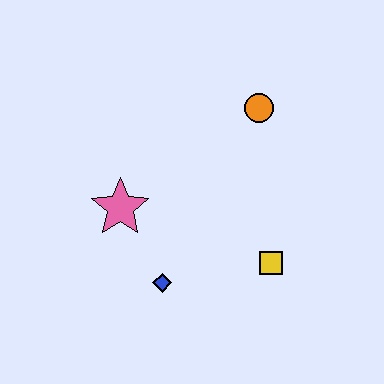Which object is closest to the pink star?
The blue diamond is closest to the pink star.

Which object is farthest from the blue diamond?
The orange circle is farthest from the blue diamond.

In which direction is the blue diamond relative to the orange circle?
The blue diamond is below the orange circle.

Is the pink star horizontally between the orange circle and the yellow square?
No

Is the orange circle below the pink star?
No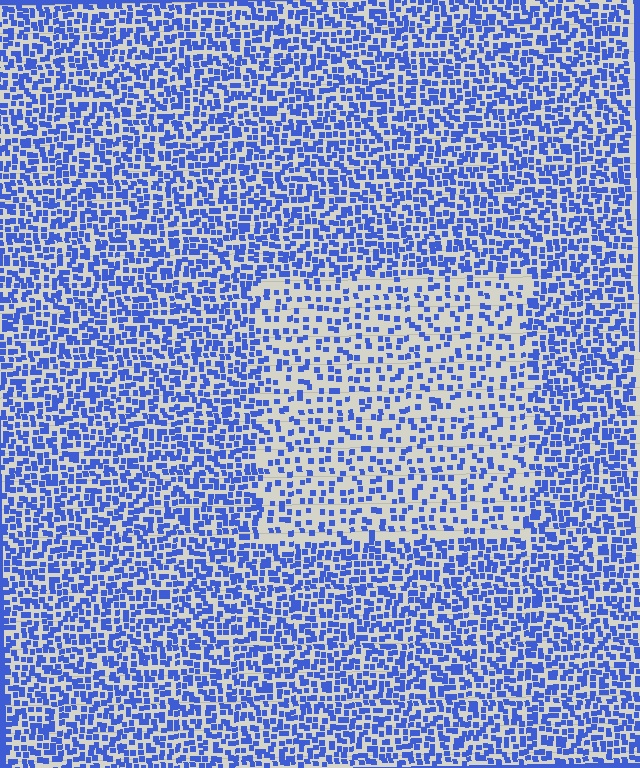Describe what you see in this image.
The image contains small blue elements arranged at two different densities. A rectangle-shaped region is visible where the elements are less densely packed than the surrounding area.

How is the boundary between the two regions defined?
The boundary is defined by a change in element density (approximately 1.9x ratio). All elements are the same color, size, and shape.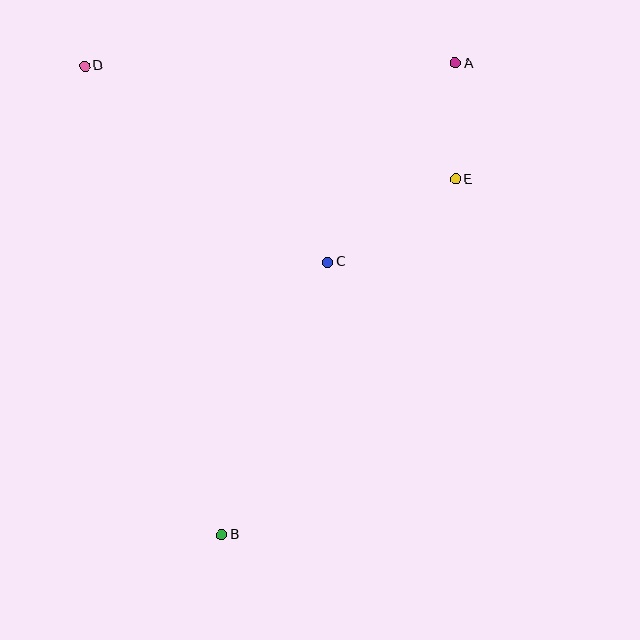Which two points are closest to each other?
Points A and E are closest to each other.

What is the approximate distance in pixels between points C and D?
The distance between C and D is approximately 313 pixels.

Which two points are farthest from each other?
Points A and B are farthest from each other.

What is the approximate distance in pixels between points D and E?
The distance between D and E is approximately 388 pixels.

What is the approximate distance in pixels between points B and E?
The distance between B and E is approximately 425 pixels.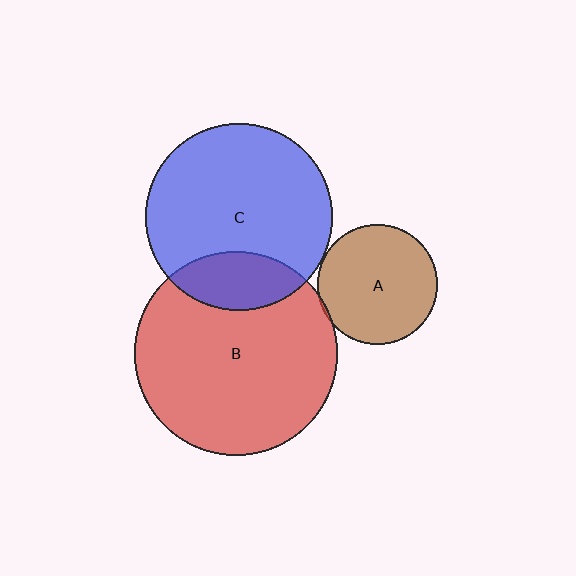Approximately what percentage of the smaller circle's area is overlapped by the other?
Approximately 20%.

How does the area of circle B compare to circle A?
Approximately 2.9 times.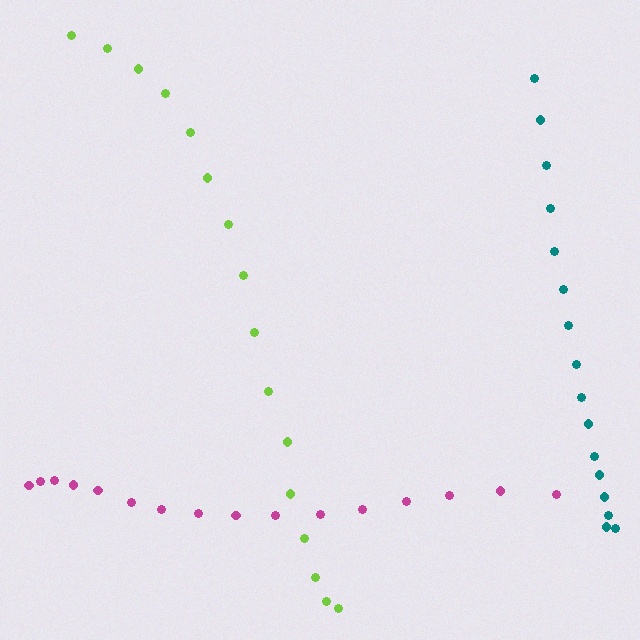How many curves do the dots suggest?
There are 3 distinct paths.